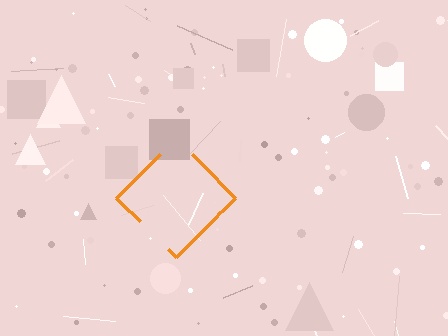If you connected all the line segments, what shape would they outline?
They would outline a diamond.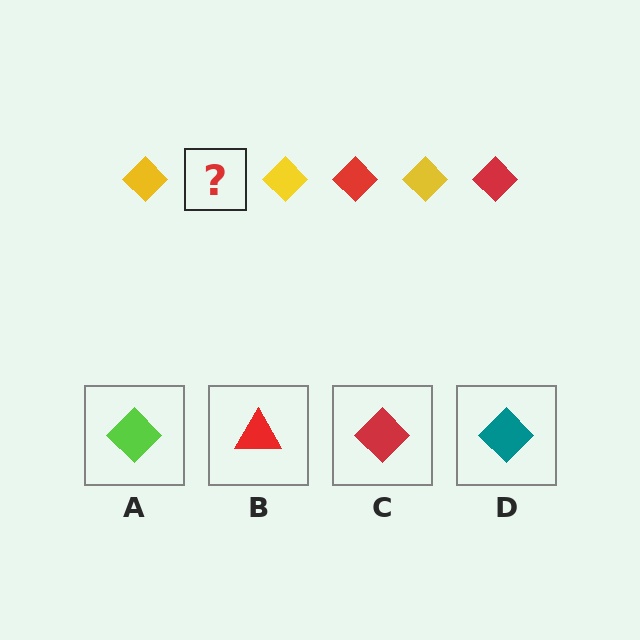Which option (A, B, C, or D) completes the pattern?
C.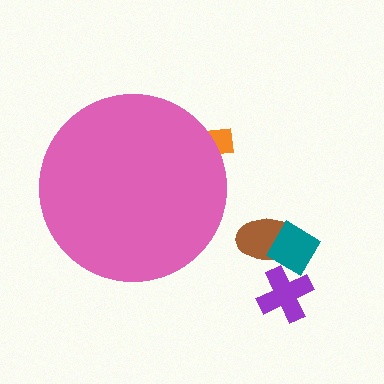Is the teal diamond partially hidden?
No, the teal diamond is fully visible.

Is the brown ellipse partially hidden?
No, the brown ellipse is fully visible.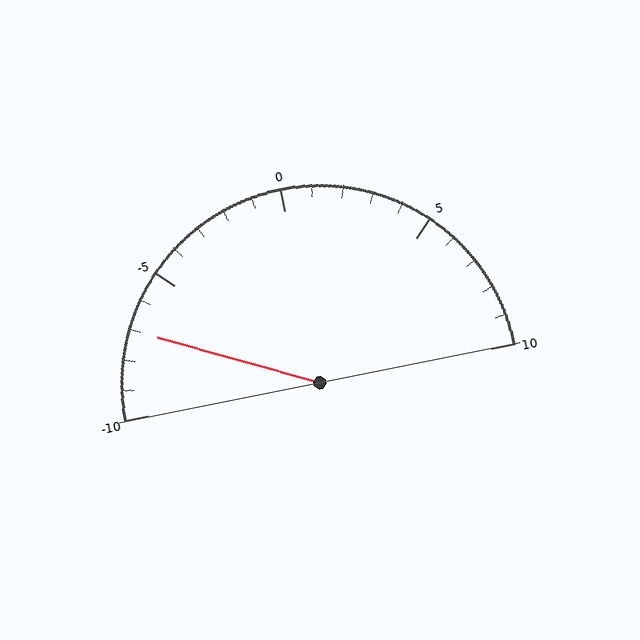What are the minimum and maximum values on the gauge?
The gauge ranges from -10 to 10.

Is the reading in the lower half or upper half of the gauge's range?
The reading is in the lower half of the range (-10 to 10).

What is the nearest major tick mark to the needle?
The nearest major tick mark is -5.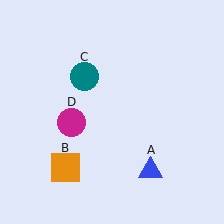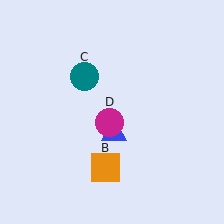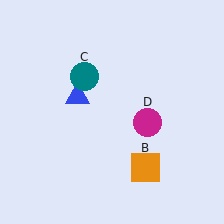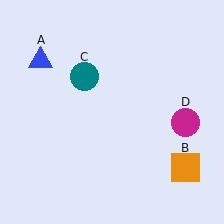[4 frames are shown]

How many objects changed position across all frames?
3 objects changed position: blue triangle (object A), orange square (object B), magenta circle (object D).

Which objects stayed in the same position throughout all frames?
Teal circle (object C) remained stationary.